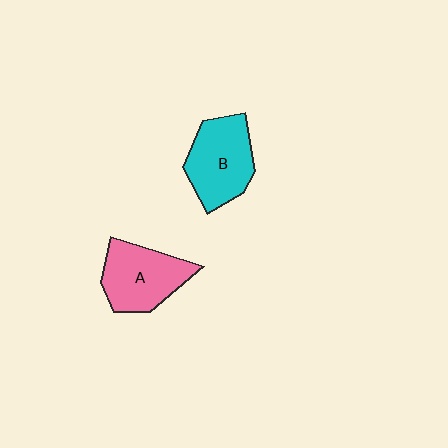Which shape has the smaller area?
Shape A (pink).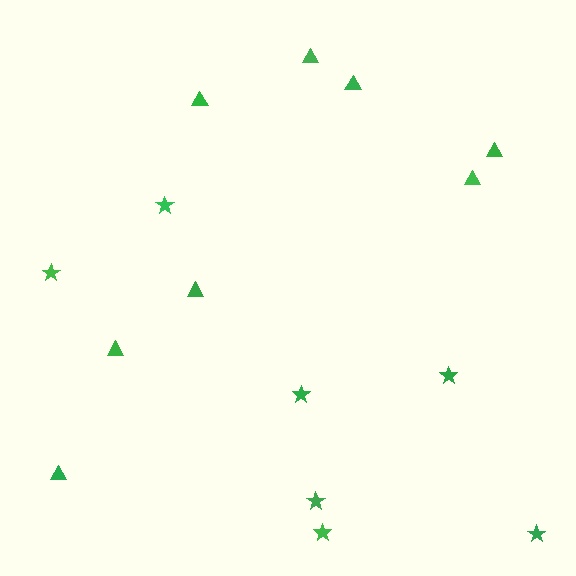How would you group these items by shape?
There are 2 groups: one group of triangles (8) and one group of stars (7).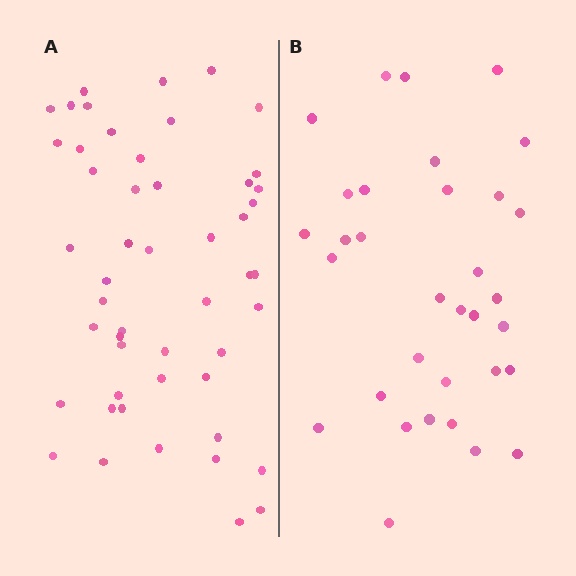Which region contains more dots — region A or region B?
Region A (the left region) has more dots.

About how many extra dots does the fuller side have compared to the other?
Region A has approximately 15 more dots than region B.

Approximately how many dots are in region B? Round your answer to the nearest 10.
About 30 dots. (The exact count is 33, which rounds to 30.)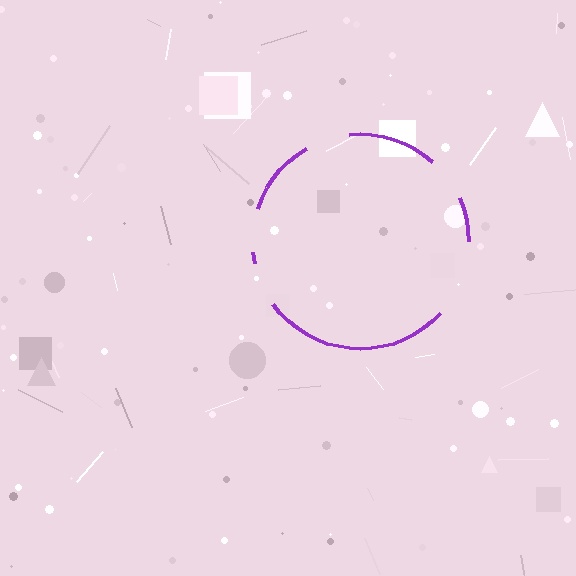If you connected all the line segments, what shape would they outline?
They would outline a circle.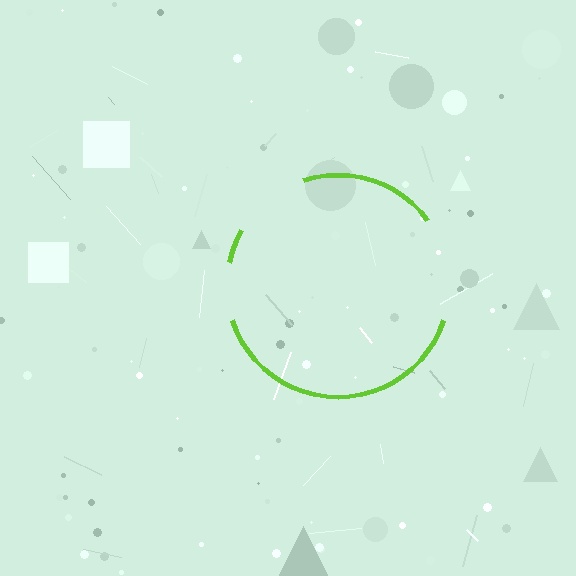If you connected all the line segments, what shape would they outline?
They would outline a circle.